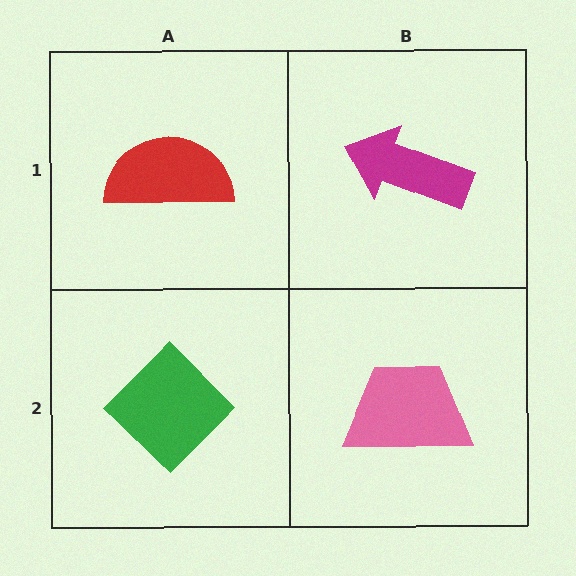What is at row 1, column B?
A magenta arrow.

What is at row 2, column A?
A green diamond.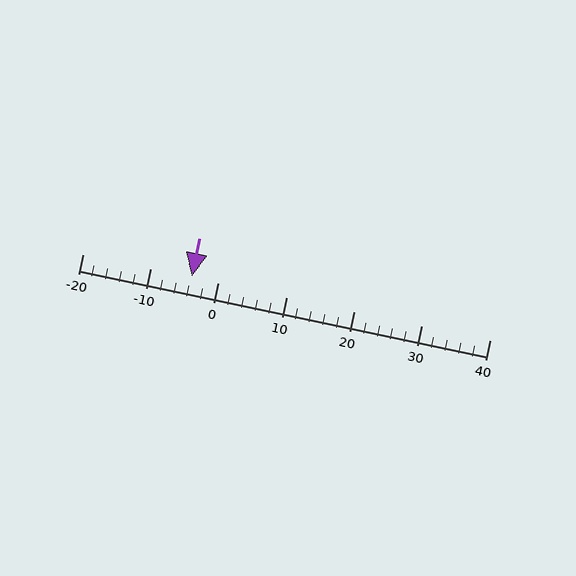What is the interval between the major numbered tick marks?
The major tick marks are spaced 10 units apart.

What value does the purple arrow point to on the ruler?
The purple arrow points to approximately -4.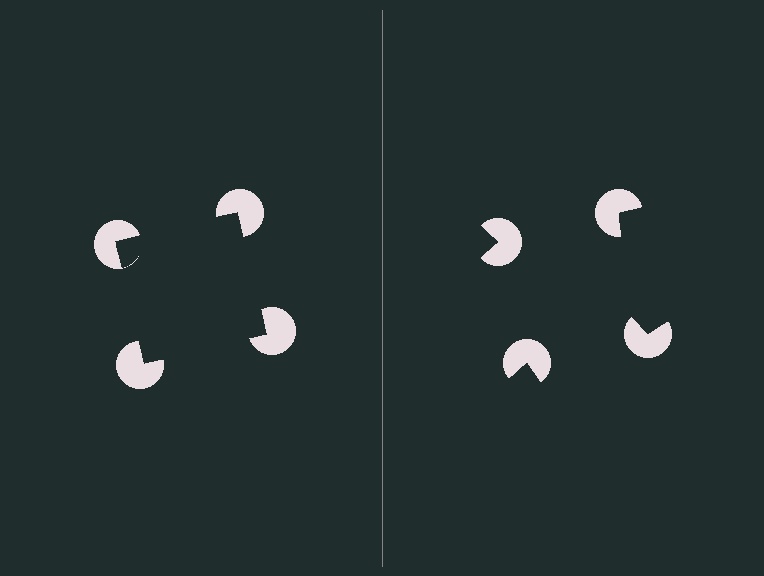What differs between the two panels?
The pac-man discs are positioned identically on both sides; only the wedge orientations differ. On the left they align to a square; on the right they are misaligned.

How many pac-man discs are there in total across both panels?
8 — 4 on each side.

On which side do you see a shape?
An illusory square appears on the left side. On the right side the wedge cuts are rotated, so no coherent shape forms.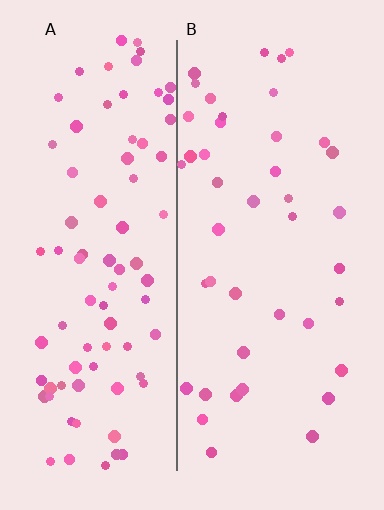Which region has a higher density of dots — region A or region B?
A (the left).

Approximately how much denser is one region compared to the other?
Approximately 2.0× — region A over region B.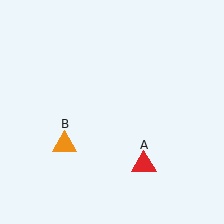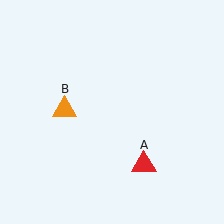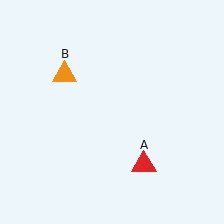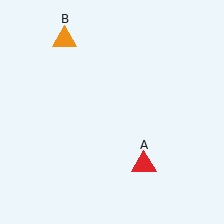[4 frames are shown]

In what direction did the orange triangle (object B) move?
The orange triangle (object B) moved up.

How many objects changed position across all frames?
1 object changed position: orange triangle (object B).